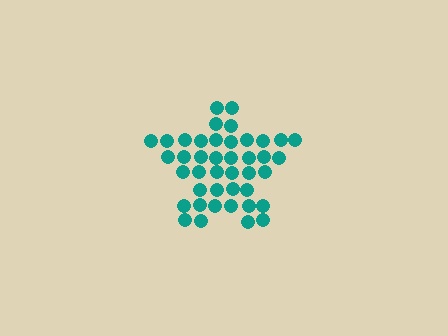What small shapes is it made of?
It is made of small circles.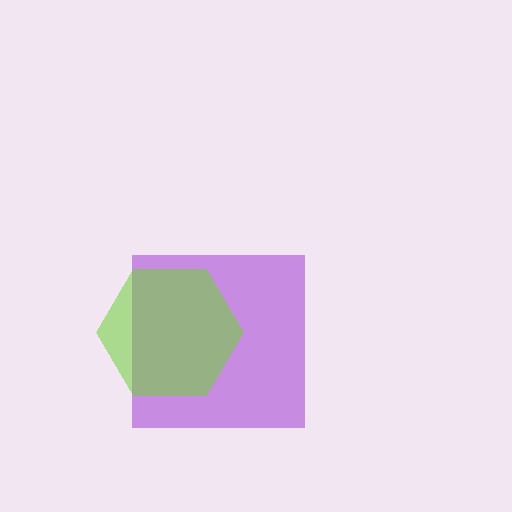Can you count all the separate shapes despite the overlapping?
Yes, there are 2 separate shapes.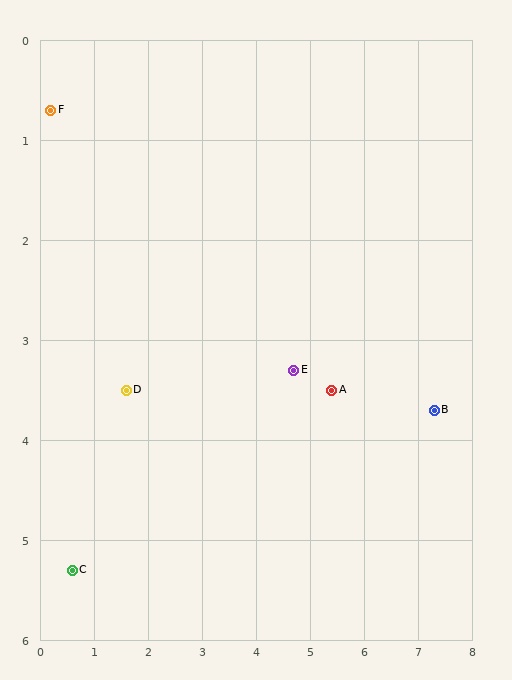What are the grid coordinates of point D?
Point D is at approximately (1.6, 3.5).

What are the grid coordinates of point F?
Point F is at approximately (0.2, 0.7).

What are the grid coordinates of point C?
Point C is at approximately (0.6, 5.3).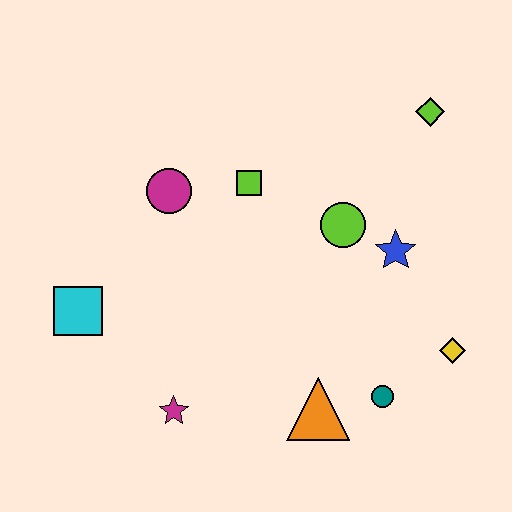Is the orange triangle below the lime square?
Yes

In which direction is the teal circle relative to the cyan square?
The teal circle is to the right of the cyan square.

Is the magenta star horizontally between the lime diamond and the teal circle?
No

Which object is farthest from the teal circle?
The cyan square is farthest from the teal circle.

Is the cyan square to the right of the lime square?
No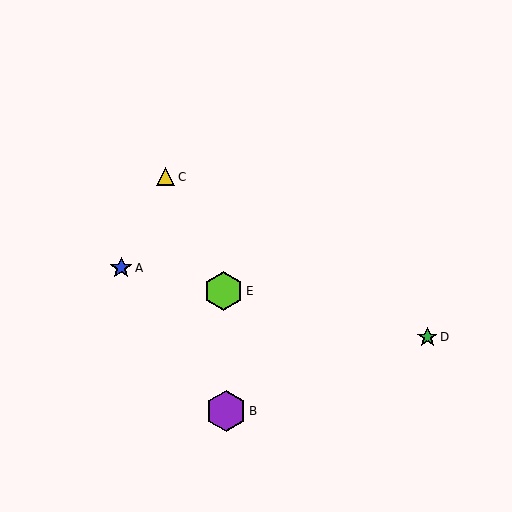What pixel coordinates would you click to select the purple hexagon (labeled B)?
Click at (226, 411) to select the purple hexagon B.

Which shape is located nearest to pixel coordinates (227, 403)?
The purple hexagon (labeled B) at (226, 411) is nearest to that location.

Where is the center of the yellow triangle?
The center of the yellow triangle is at (166, 177).